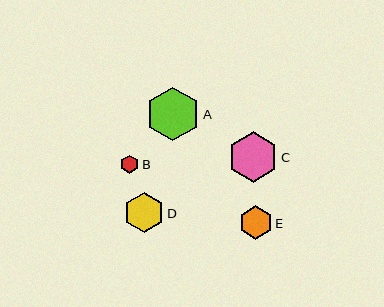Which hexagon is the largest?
Hexagon A is the largest with a size of approximately 54 pixels.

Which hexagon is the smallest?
Hexagon B is the smallest with a size of approximately 18 pixels.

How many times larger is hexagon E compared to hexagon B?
Hexagon E is approximately 1.9 times the size of hexagon B.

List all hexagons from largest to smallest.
From largest to smallest: A, C, D, E, B.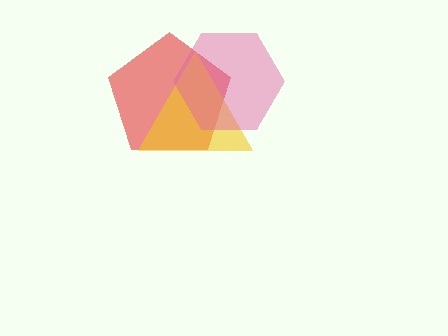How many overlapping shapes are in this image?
There are 3 overlapping shapes in the image.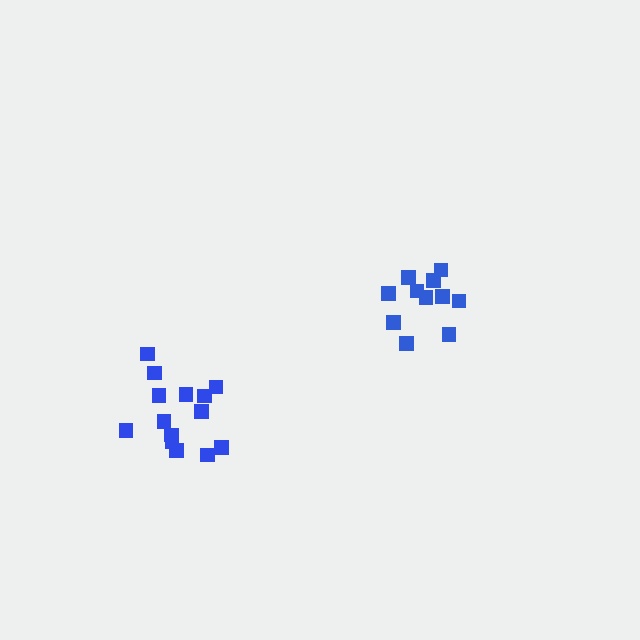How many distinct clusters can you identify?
There are 2 distinct clusters.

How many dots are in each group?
Group 1: 14 dots, Group 2: 11 dots (25 total).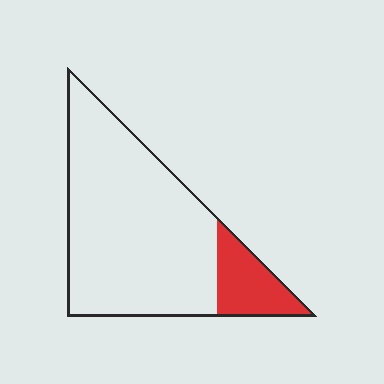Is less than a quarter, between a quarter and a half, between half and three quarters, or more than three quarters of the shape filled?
Less than a quarter.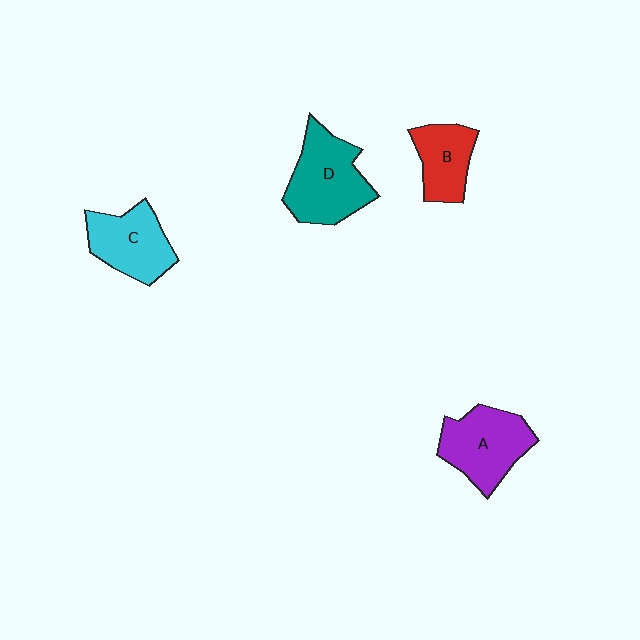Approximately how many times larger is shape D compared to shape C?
Approximately 1.3 times.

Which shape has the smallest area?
Shape B (red).